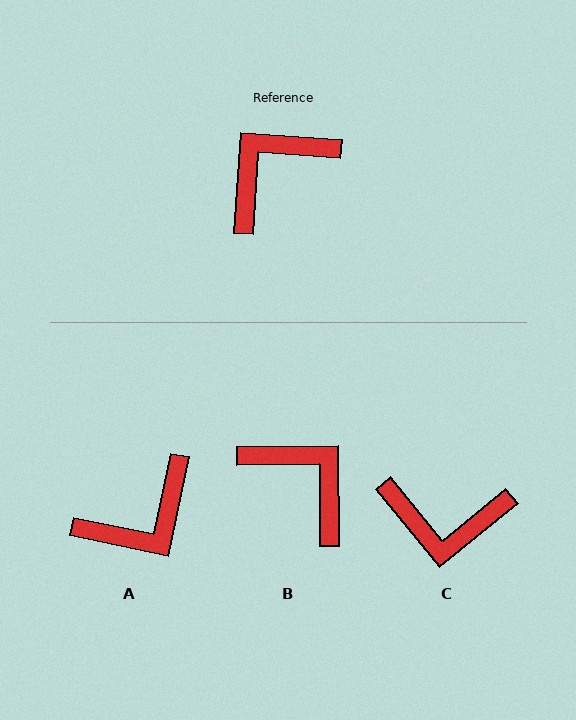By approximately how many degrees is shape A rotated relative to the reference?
Approximately 172 degrees counter-clockwise.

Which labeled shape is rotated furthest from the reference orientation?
A, about 172 degrees away.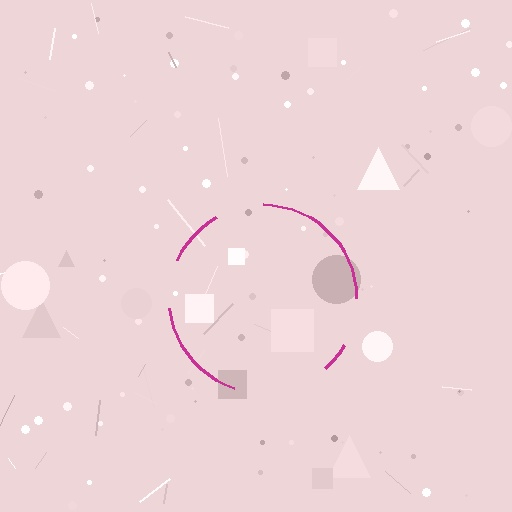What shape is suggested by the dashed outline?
The dashed outline suggests a circle.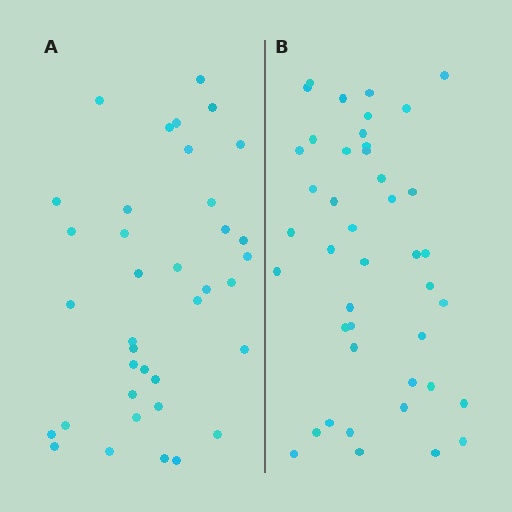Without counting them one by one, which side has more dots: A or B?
Region B (the right region) has more dots.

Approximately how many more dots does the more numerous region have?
Region B has about 6 more dots than region A.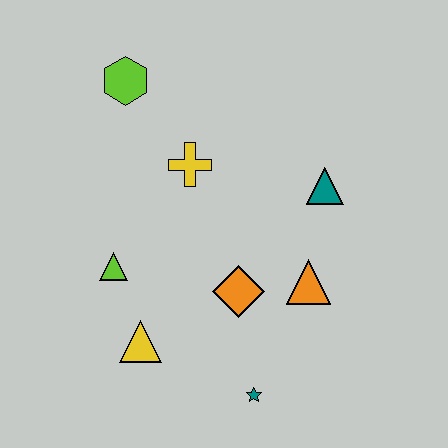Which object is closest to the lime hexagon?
The yellow cross is closest to the lime hexagon.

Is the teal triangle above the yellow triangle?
Yes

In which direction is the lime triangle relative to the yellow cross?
The lime triangle is below the yellow cross.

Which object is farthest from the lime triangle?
The teal triangle is farthest from the lime triangle.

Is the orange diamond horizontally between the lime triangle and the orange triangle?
Yes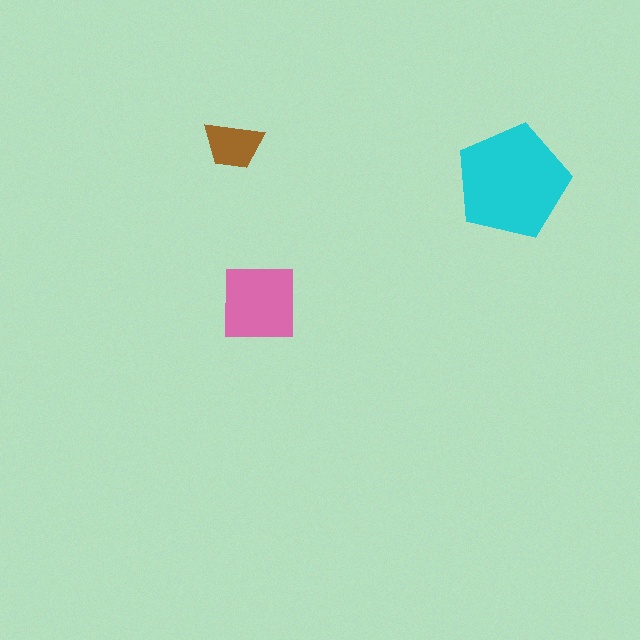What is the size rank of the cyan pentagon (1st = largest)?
1st.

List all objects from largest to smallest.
The cyan pentagon, the pink square, the brown trapezoid.